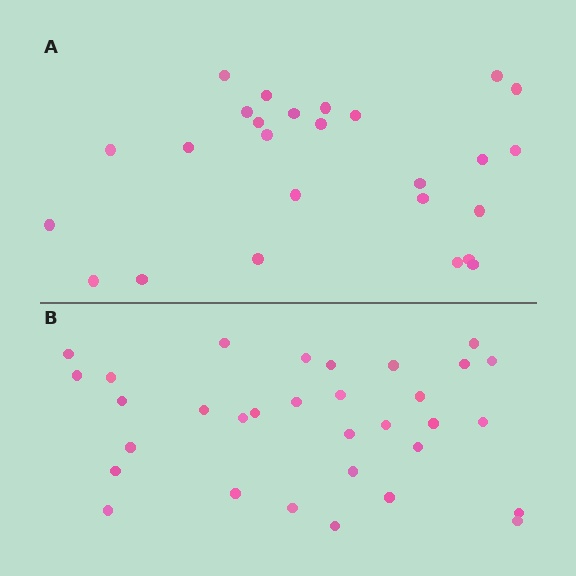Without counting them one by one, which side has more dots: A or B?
Region B (the bottom region) has more dots.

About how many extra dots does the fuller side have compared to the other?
Region B has about 6 more dots than region A.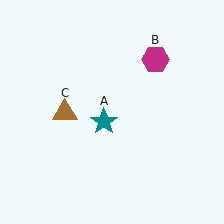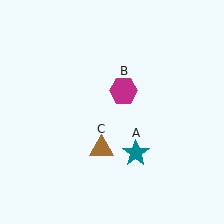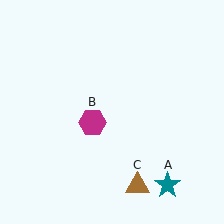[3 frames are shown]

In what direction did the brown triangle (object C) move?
The brown triangle (object C) moved down and to the right.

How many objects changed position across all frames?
3 objects changed position: teal star (object A), magenta hexagon (object B), brown triangle (object C).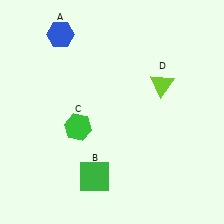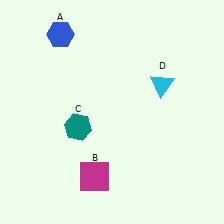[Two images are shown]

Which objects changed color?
B changed from green to magenta. C changed from green to teal. D changed from lime to cyan.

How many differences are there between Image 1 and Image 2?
There are 3 differences between the two images.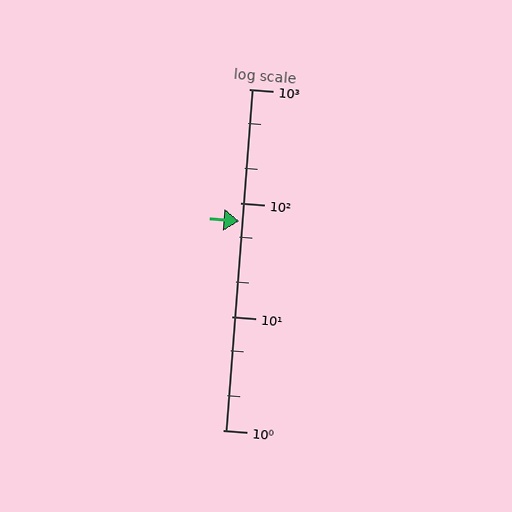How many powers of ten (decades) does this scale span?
The scale spans 3 decades, from 1 to 1000.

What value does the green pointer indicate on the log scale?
The pointer indicates approximately 69.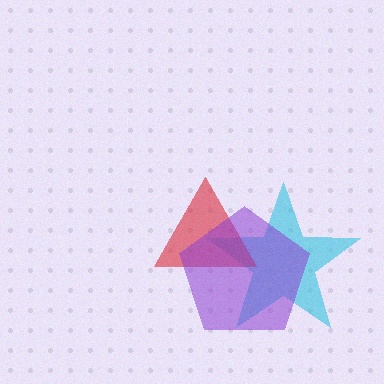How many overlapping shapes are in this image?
There are 3 overlapping shapes in the image.